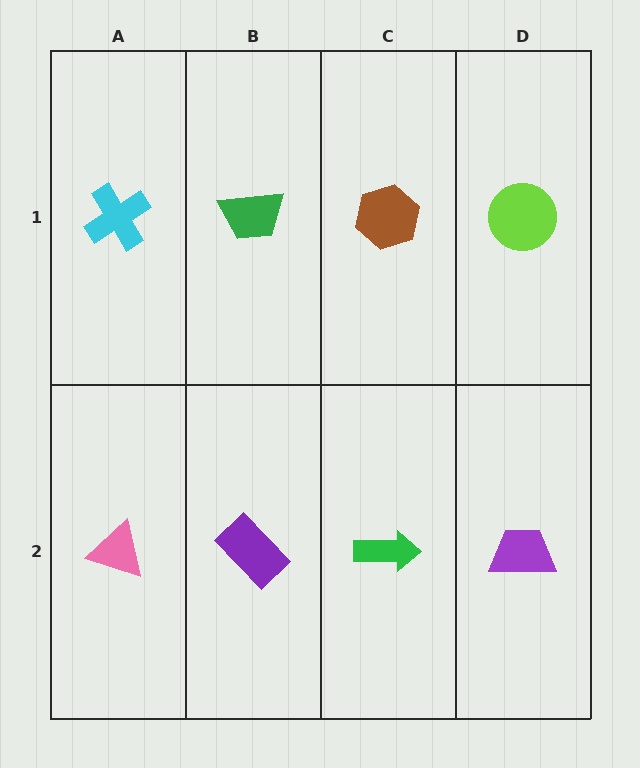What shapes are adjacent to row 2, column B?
A green trapezoid (row 1, column B), a pink triangle (row 2, column A), a green arrow (row 2, column C).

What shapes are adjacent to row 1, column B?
A purple rectangle (row 2, column B), a cyan cross (row 1, column A), a brown hexagon (row 1, column C).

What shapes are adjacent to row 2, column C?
A brown hexagon (row 1, column C), a purple rectangle (row 2, column B), a purple trapezoid (row 2, column D).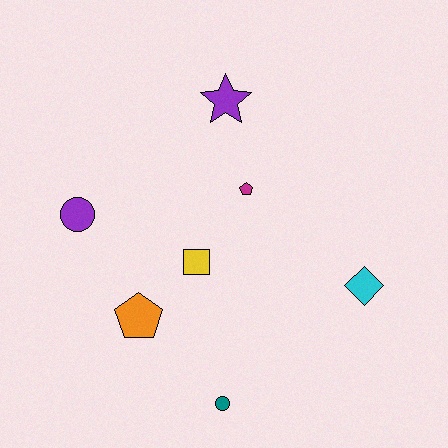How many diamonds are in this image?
There is 1 diamond.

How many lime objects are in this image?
There are no lime objects.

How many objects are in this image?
There are 7 objects.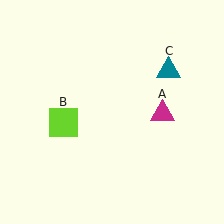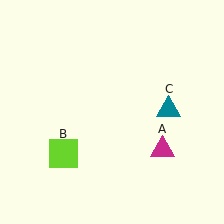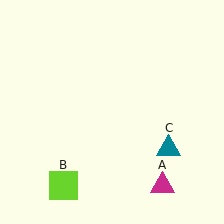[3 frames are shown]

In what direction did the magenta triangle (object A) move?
The magenta triangle (object A) moved down.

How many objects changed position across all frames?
3 objects changed position: magenta triangle (object A), lime square (object B), teal triangle (object C).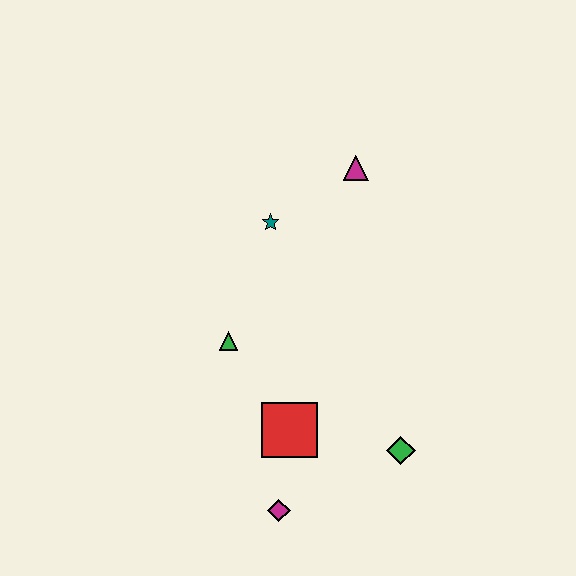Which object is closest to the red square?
The magenta diamond is closest to the red square.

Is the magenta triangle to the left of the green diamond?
Yes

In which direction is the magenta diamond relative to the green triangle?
The magenta diamond is below the green triangle.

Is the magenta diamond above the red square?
No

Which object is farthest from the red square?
The magenta triangle is farthest from the red square.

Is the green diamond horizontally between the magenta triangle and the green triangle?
No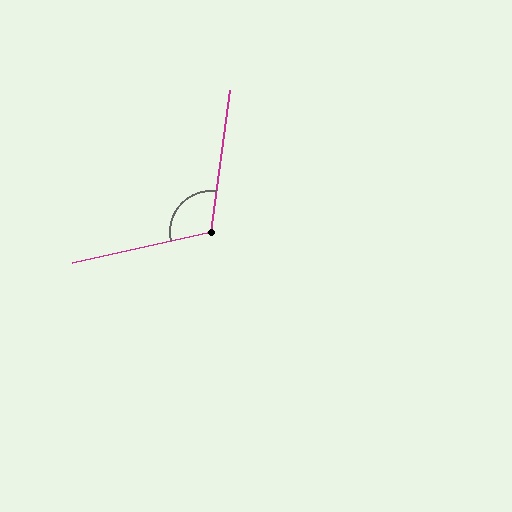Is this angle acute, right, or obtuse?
It is obtuse.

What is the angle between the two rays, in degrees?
Approximately 110 degrees.